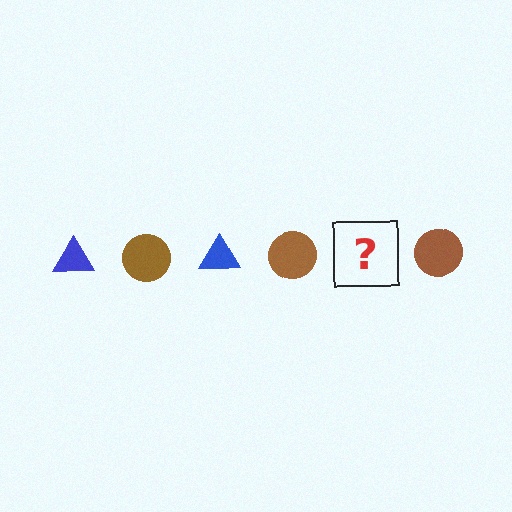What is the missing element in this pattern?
The missing element is a blue triangle.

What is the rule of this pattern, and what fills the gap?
The rule is that the pattern alternates between blue triangle and brown circle. The gap should be filled with a blue triangle.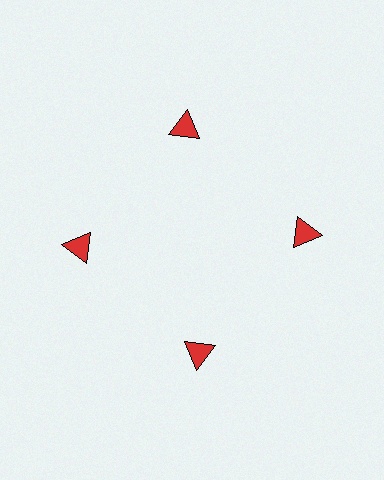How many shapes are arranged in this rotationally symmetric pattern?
There are 4 shapes, arranged in 4 groups of 1.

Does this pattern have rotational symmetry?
Yes, this pattern has 4-fold rotational symmetry. It looks the same after rotating 90 degrees around the center.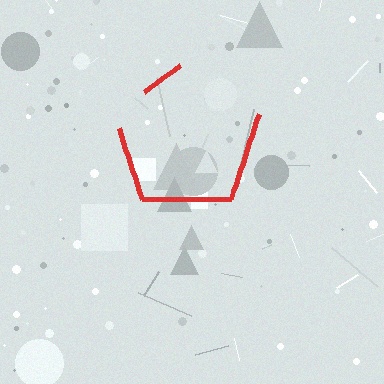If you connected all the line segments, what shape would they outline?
They would outline a pentagon.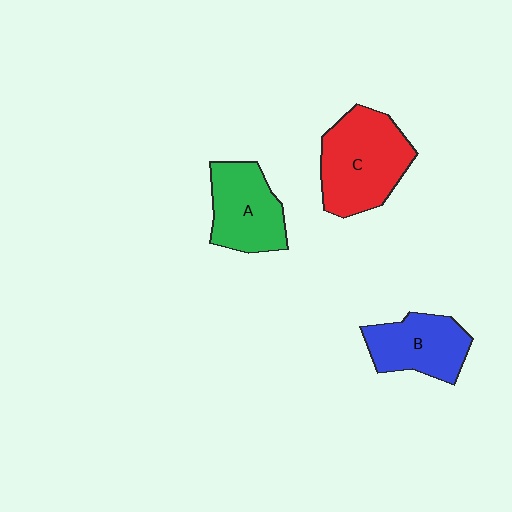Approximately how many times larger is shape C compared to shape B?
Approximately 1.4 times.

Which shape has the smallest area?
Shape B (blue).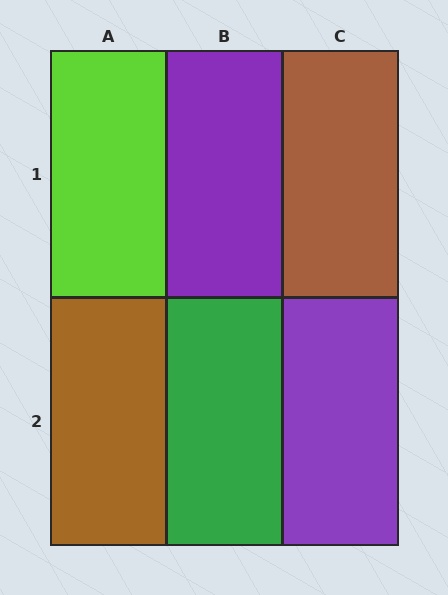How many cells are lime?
1 cell is lime.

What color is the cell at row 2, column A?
Brown.